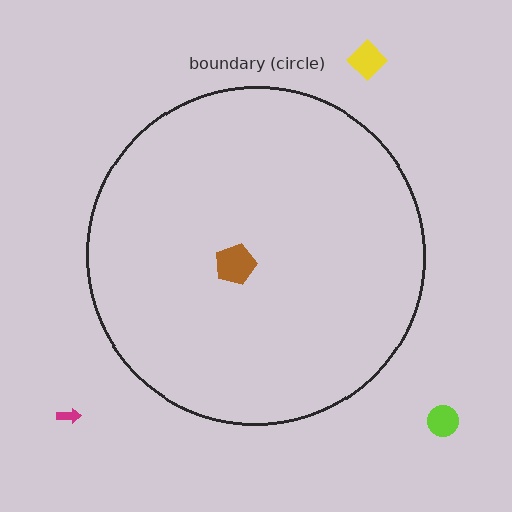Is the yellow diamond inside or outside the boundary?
Outside.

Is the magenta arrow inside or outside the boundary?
Outside.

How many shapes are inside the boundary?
1 inside, 3 outside.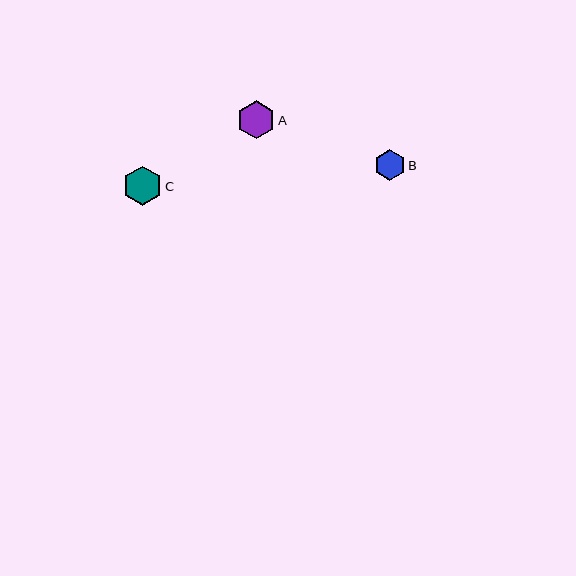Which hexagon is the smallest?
Hexagon B is the smallest with a size of approximately 31 pixels.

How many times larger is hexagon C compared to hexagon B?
Hexagon C is approximately 1.3 times the size of hexagon B.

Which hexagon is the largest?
Hexagon C is the largest with a size of approximately 39 pixels.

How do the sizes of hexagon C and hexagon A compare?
Hexagon C and hexagon A are approximately the same size.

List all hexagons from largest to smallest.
From largest to smallest: C, A, B.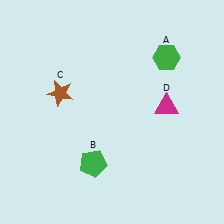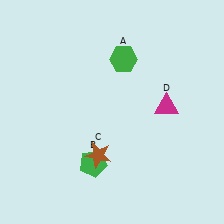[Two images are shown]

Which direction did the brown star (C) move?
The brown star (C) moved down.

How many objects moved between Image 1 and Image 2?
2 objects moved between the two images.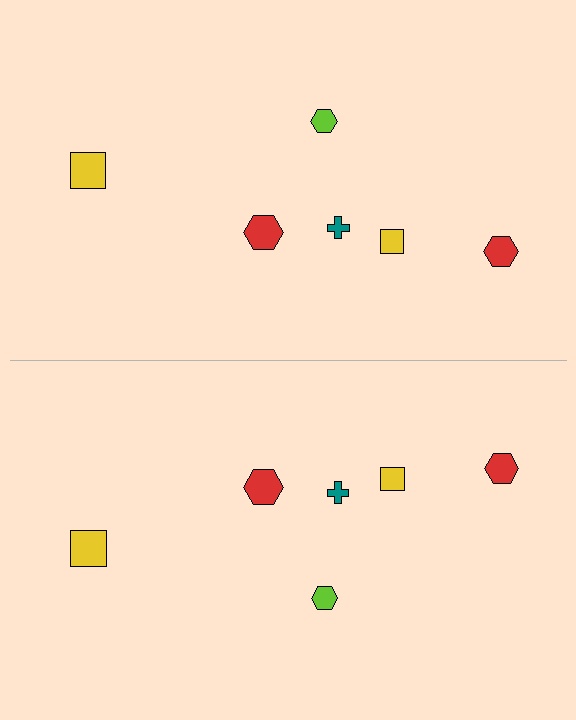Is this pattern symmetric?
Yes, this pattern has bilateral (reflection) symmetry.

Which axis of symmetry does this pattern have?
The pattern has a horizontal axis of symmetry running through the center of the image.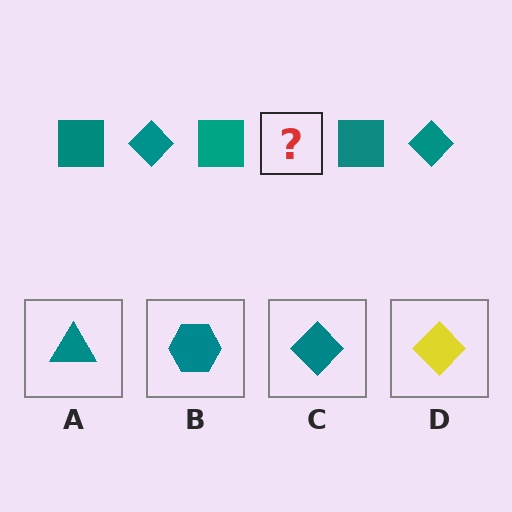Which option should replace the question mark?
Option C.